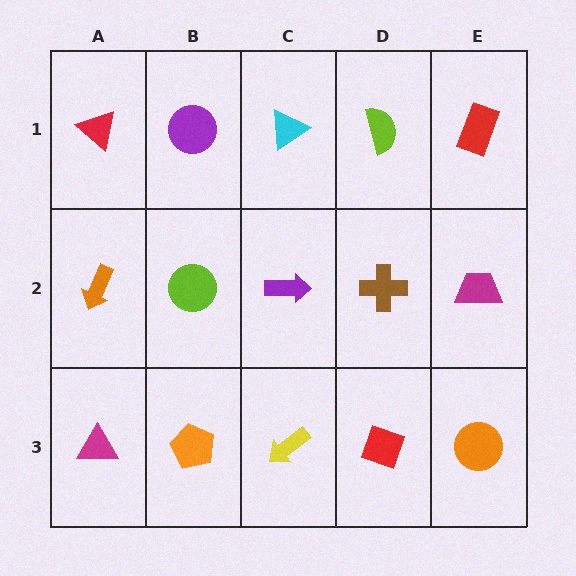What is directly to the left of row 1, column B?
A red triangle.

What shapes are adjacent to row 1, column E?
A magenta trapezoid (row 2, column E), a lime semicircle (row 1, column D).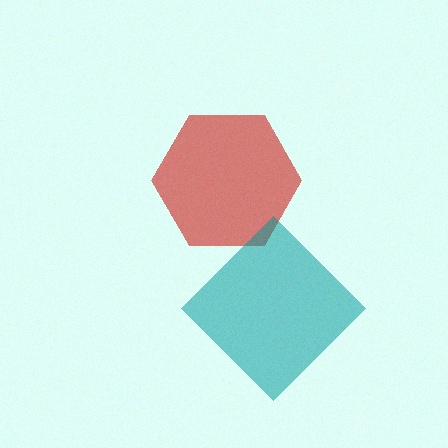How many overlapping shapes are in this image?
There are 2 overlapping shapes in the image.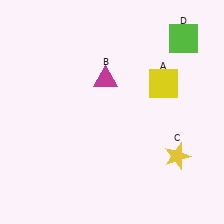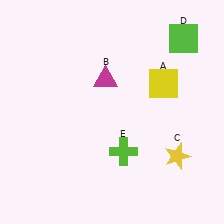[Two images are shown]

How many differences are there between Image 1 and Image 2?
There is 1 difference between the two images.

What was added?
A lime cross (E) was added in Image 2.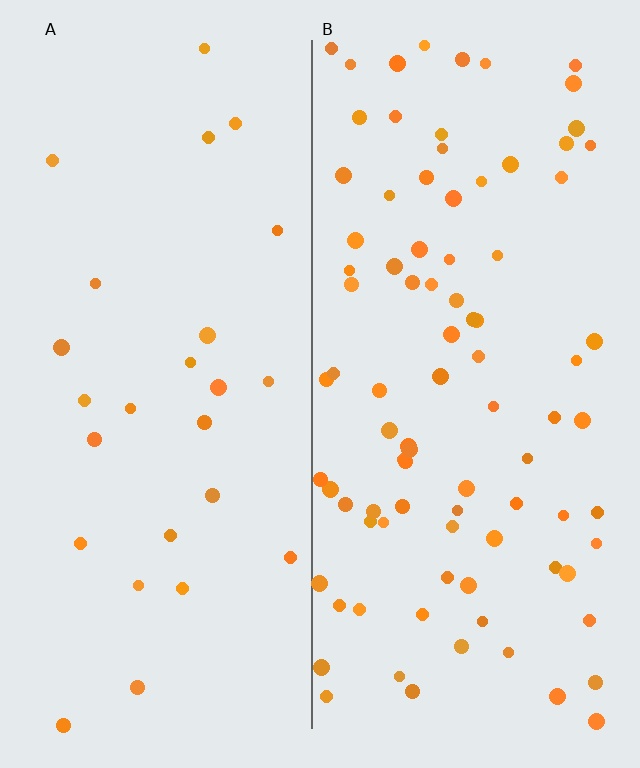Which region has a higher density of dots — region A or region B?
B (the right).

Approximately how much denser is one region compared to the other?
Approximately 3.5× — region B over region A.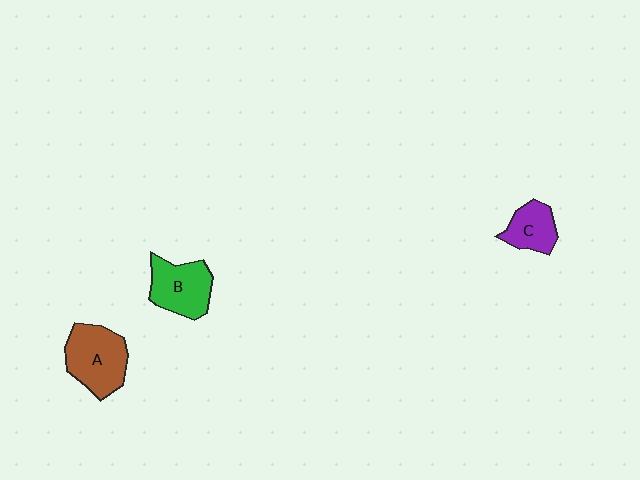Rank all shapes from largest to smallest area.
From largest to smallest: A (brown), B (green), C (purple).